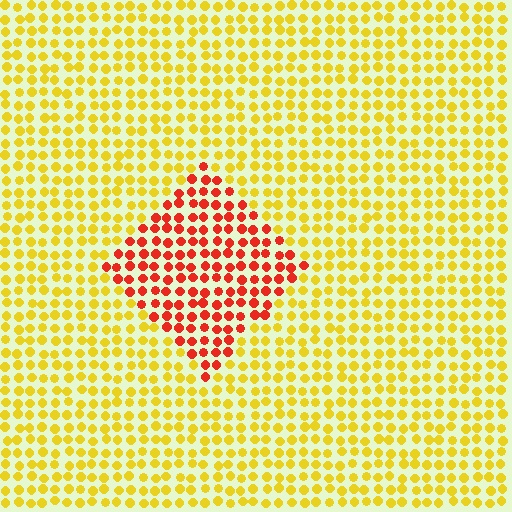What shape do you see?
I see a diamond.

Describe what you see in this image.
The image is filled with small yellow elements in a uniform arrangement. A diamond-shaped region is visible where the elements are tinted to a slightly different hue, forming a subtle color boundary.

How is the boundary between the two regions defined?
The boundary is defined purely by a slight shift in hue (about 50 degrees). Spacing, size, and orientation are identical on both sides.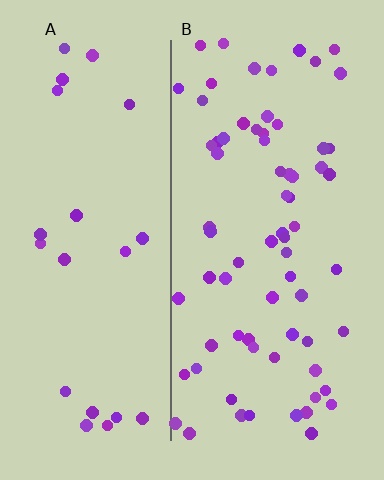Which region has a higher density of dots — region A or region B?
B (the right).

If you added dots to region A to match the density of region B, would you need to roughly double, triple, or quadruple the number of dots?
Approximately triple.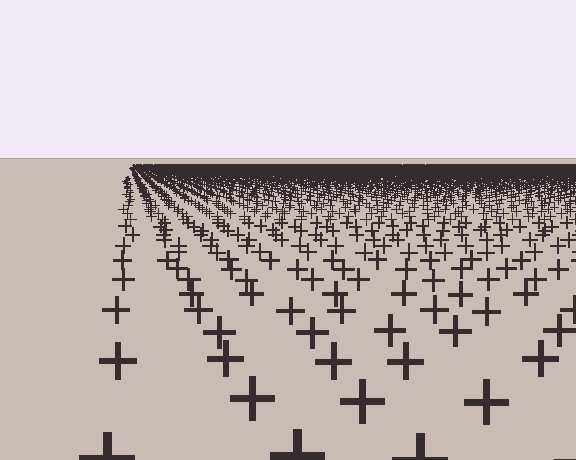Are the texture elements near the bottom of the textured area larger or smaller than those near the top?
Larger. Near the bottom, elements are closer to the viewer and appear at a bigger on-screen size.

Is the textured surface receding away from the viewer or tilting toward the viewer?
The surface is receding away from the viewer. Texture elements get smaller and denser toward the top.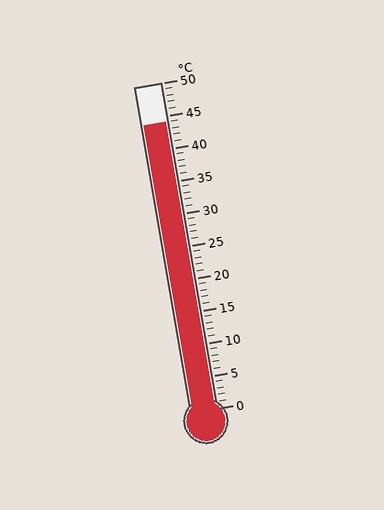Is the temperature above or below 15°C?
The temperature is above 15°C.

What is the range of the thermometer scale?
The thermometer scale ranges from 0°C to 50°C.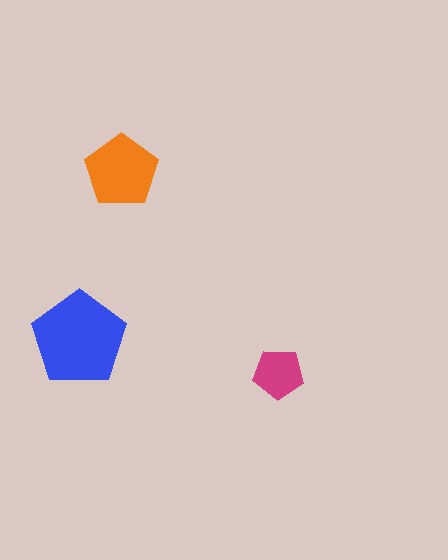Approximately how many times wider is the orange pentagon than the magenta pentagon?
About 1.5 times wider.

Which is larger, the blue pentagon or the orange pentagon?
The blue one.